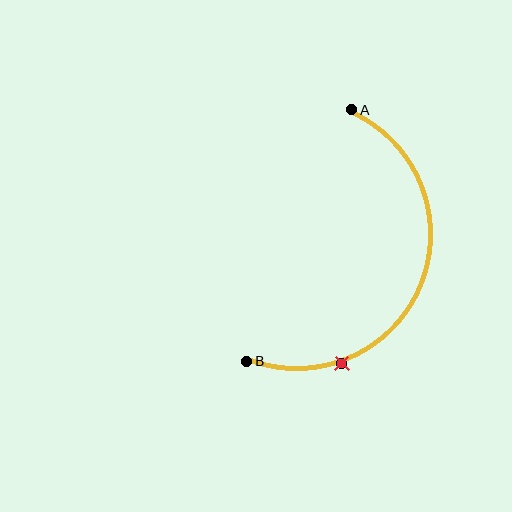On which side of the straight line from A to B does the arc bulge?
The arc bulges to the right of the straight line connecting A and B.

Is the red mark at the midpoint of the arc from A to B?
No. The red mark lies on the arc but is closer to endpoint B. The arc midpoint would be at the point on the curve equidistant along the arc from both A and B.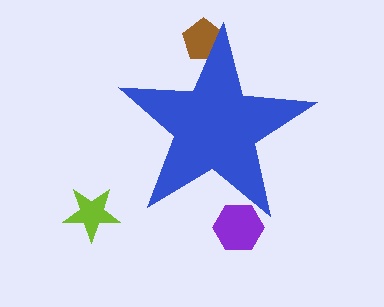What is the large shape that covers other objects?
A blue star.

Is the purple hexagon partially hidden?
Yes, the purple hexagon is partially hidden behind the blue star.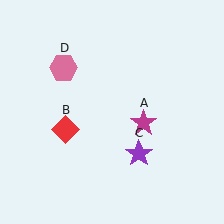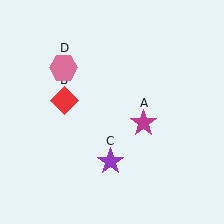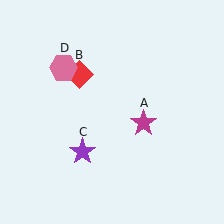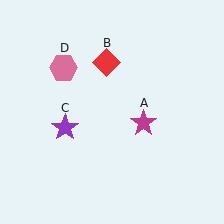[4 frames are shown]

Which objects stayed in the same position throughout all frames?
Magenta star (object A) and pink hexagon (object D) remained stationary.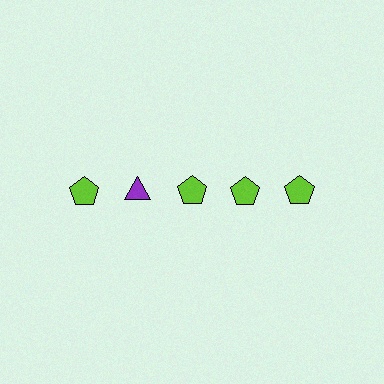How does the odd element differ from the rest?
It differs in both color (purple instead of lime) and shape (triangle instead of pentagon).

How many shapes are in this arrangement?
There are 5 shapes arranged in a grid pattern.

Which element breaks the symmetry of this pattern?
The purple triangle in the top row, second from left column breaks the symmetry. All other shapes are lime pentagons.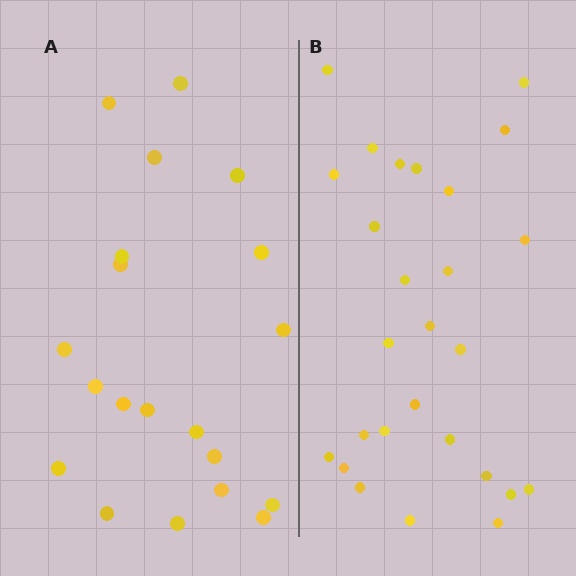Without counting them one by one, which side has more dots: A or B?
Region B (the right region) has more dots.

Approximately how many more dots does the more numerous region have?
Region B has roughly 8 or so more dots than region A.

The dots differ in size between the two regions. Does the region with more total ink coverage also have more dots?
No. Region A has more total ink coverage because its dots are larger, but region B actually contains more individual dots. Total area can be misleading — the number of items is what matters here.